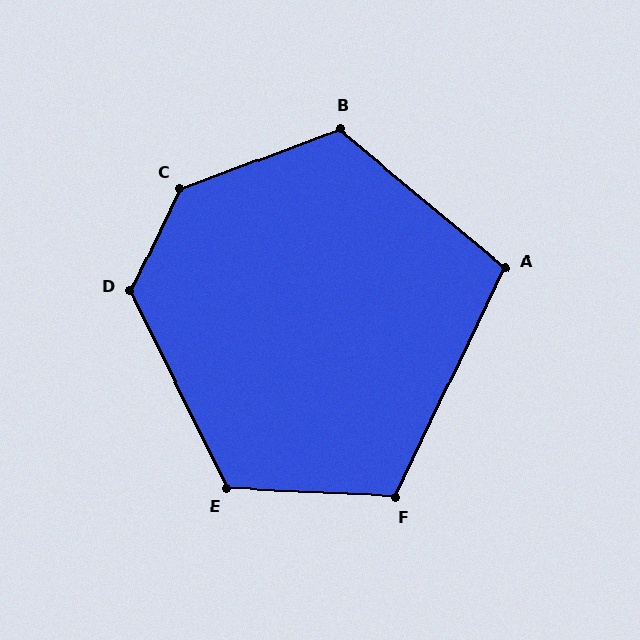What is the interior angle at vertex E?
Approximately 119 degrees (obtuse).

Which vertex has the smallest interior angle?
A, at approximately 105 degrees.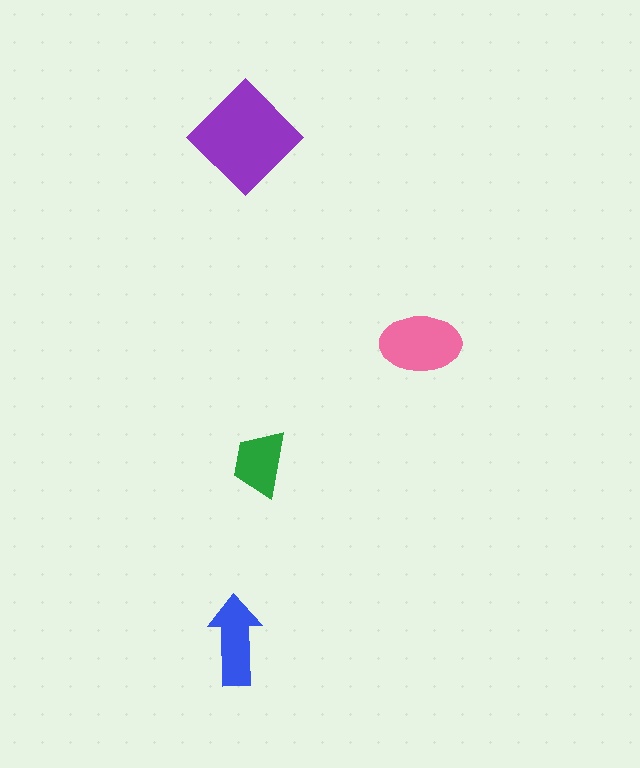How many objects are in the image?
There are 4 objects in the image.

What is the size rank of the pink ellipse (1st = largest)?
2nd.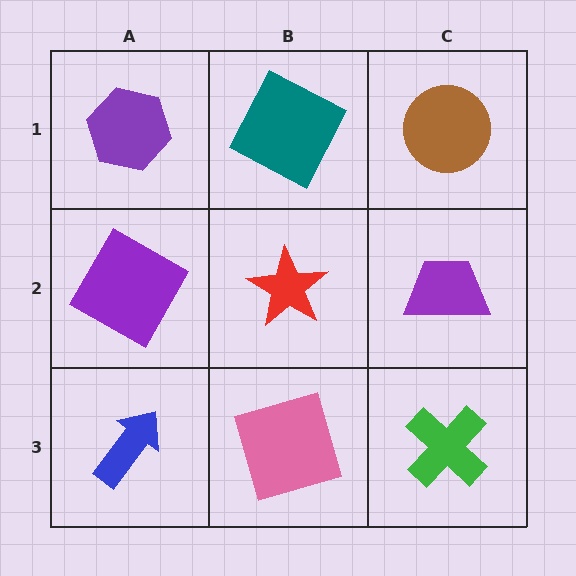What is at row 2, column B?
A red star.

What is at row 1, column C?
A brown circle.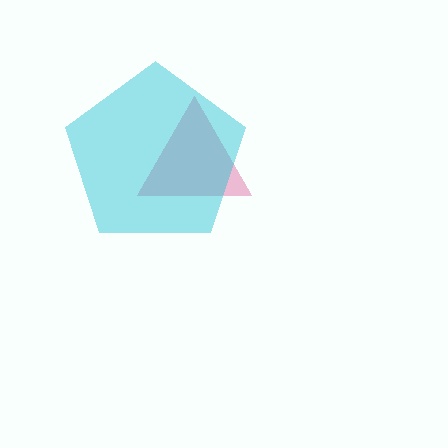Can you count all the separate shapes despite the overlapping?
Yes, there are 2 separate shapes.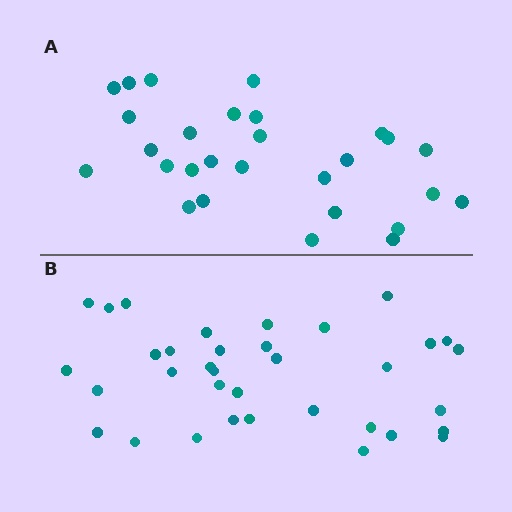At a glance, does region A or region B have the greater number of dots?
Region B (the bottom region) has more dots.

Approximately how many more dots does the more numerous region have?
Region B has roughly 8 or so more dots than region A.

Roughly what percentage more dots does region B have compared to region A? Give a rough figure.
About 25% more.